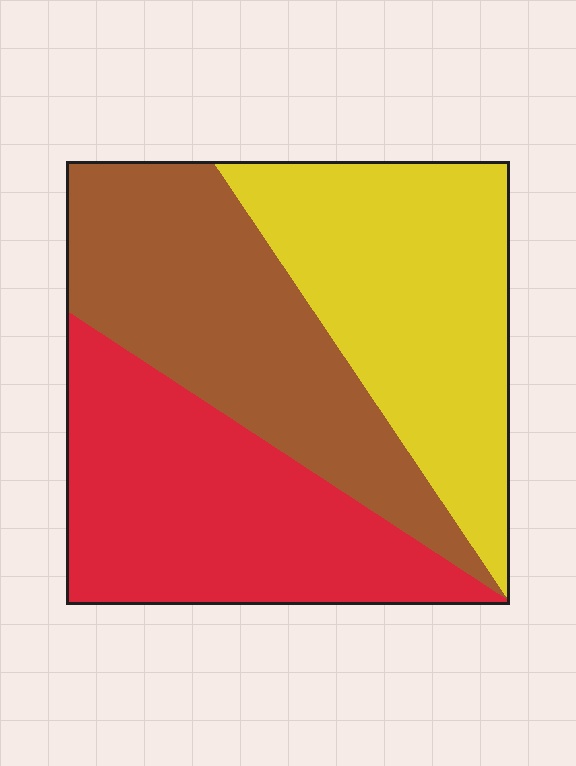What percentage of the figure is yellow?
Yellow takes up about one third (1/3) of the figure.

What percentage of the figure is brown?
Brown takes up between a quarter and a half of the figure.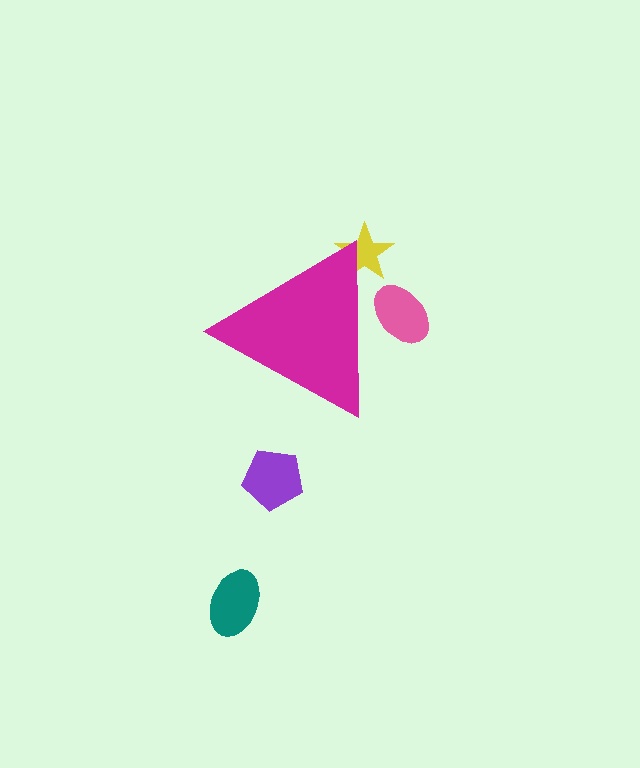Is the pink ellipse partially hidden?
Yes, the pink ellipse is partially hidden behind the magenta triangle.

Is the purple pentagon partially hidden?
No, the purple pentagon is fully visible.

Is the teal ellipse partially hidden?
No, the teal ellipse is fully visible.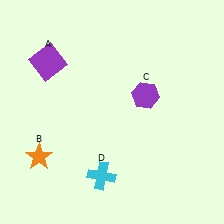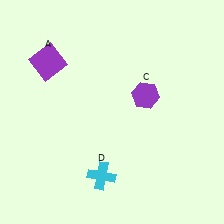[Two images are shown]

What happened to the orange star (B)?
The orange star (B) was removed in Image 2. It was in the bottom-left area of Image 1.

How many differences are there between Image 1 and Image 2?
There is 1 difference between the two images.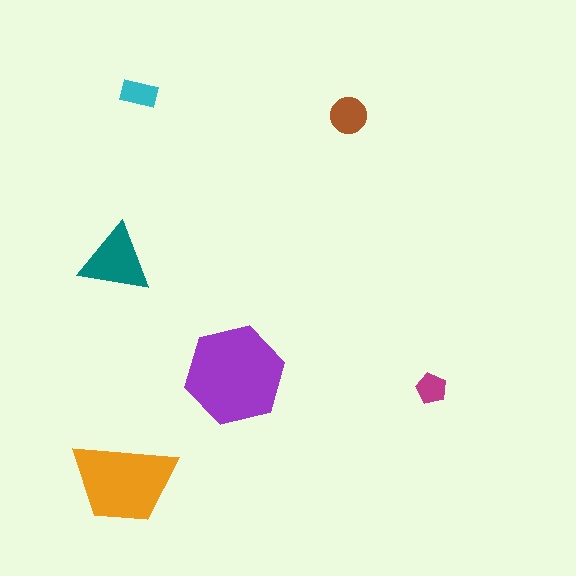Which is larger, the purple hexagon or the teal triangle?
The purple hexagon.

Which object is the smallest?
The magenta pentagon.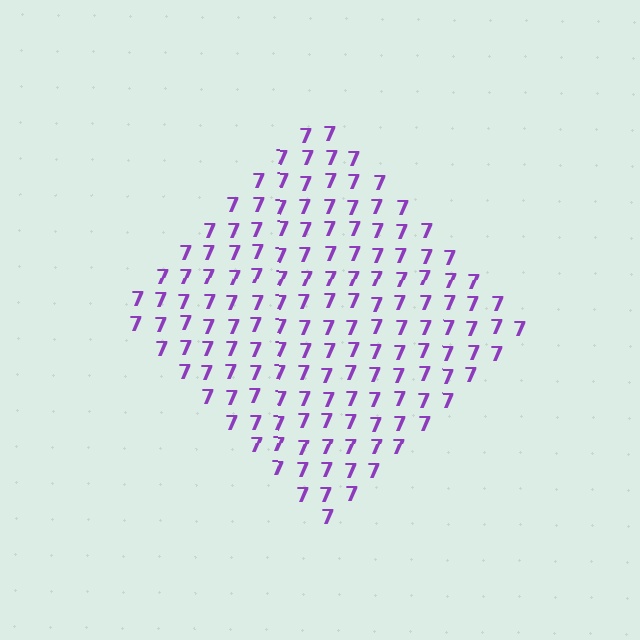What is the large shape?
The large shape is a diamond.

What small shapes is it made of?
It is made of small digit 7's.